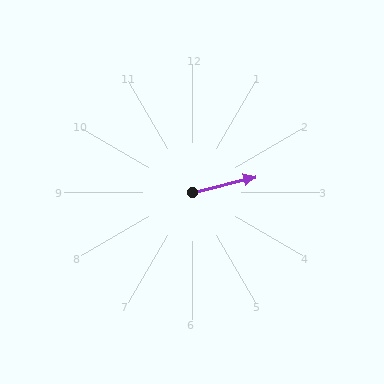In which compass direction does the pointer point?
East.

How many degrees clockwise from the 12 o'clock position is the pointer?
Approximately 77 degrees.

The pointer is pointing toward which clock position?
Roughly 3 o'clock.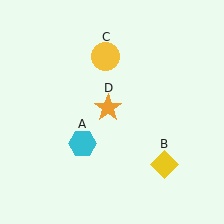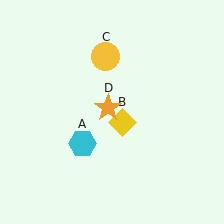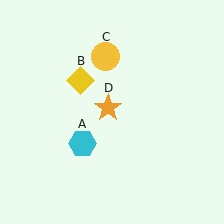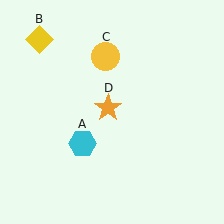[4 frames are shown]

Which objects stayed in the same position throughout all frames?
Cyan hexagon (object A) and yellow circle (object C) and orange star (object D) remained stationary.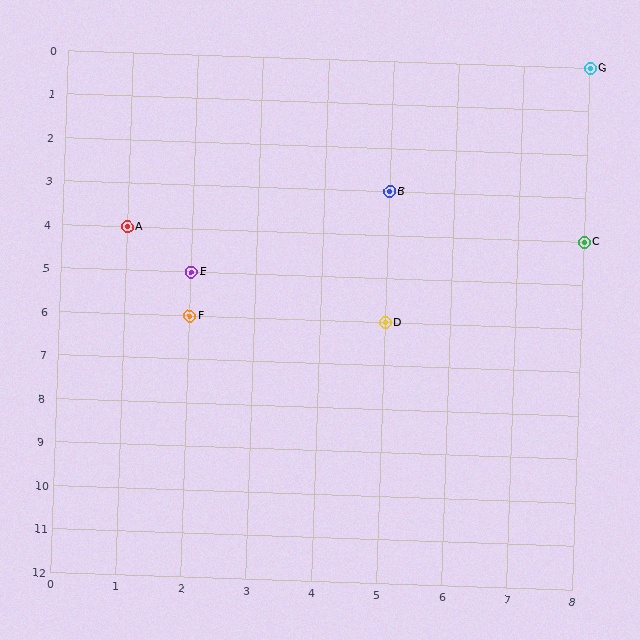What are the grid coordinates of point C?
Point C is at grid coordinates (8, 4).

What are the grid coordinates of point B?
Point B is at grid coordinates (5, 3).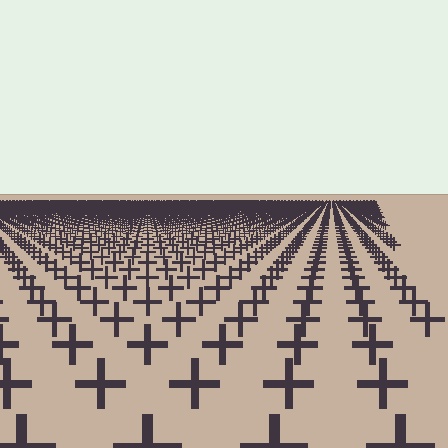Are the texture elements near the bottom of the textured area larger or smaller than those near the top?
Larger. Near the bottom, elements are closer to the viewer and appear at a bigger on-screen size.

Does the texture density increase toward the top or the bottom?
Density increases toward the top.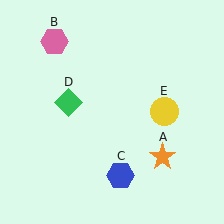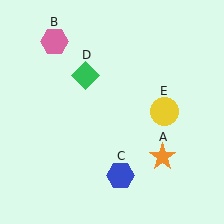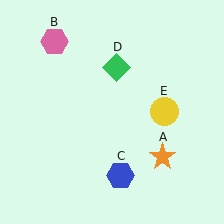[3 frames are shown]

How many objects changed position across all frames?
1 object changed position: green diamond (object D).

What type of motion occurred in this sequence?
The green diamond (object D) rotated clockwise around the center of the scene.